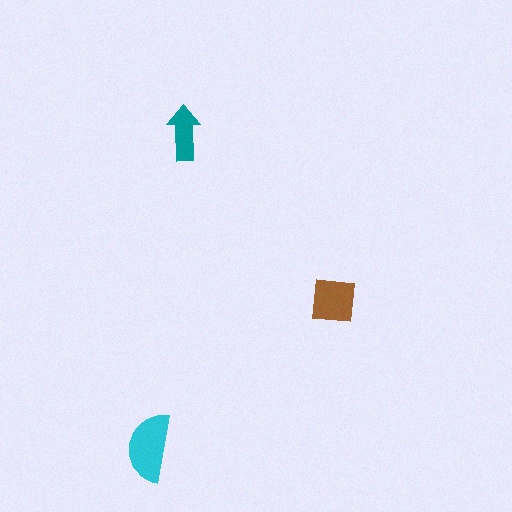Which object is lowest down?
The cyan semicircle is bottommost.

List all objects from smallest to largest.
The teal arrow, the brown square, the cyan semicircle.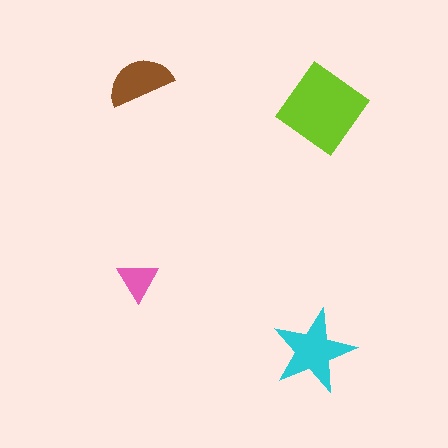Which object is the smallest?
The pink triangle.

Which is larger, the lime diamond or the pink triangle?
The lime diamond.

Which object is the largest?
The lime diamond.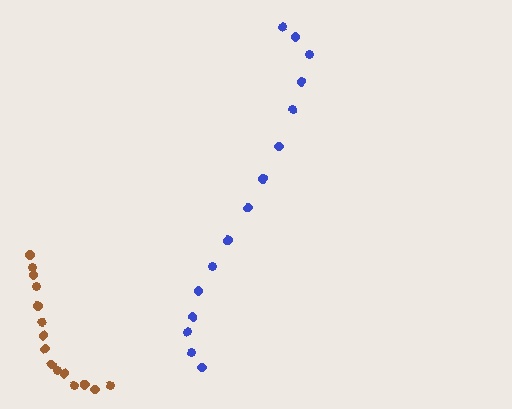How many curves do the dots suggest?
There are 2 distinct paths.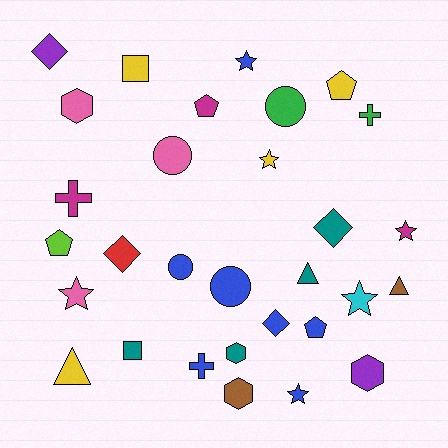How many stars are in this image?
There are 6 stars.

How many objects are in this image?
There are 30 objects.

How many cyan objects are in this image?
There is 1 cyan object.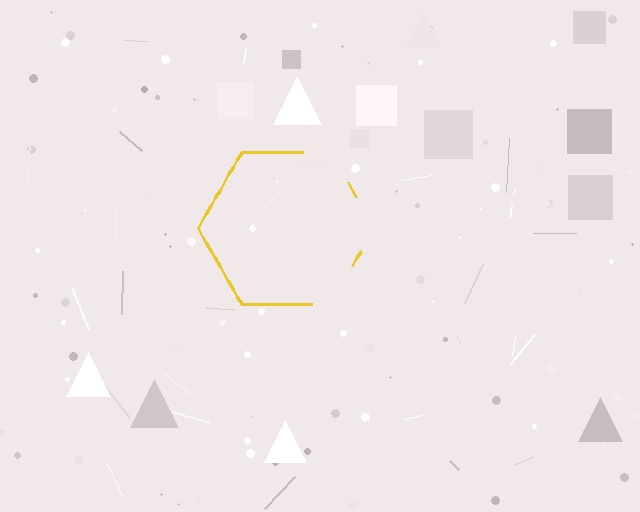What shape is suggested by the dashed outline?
The dashed outline suggests a hexagon.